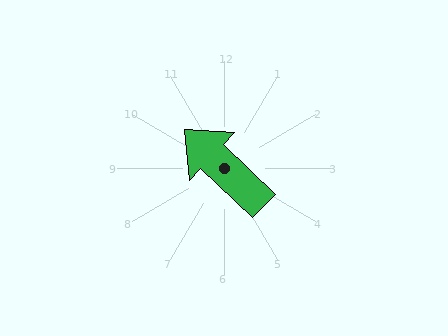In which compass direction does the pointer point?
Northwest.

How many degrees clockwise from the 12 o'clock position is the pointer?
Approximately 314 degrees.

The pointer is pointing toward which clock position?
Roughly 10 o'clock.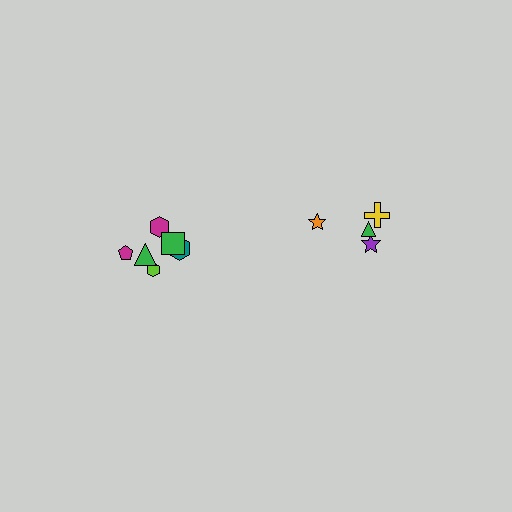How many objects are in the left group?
There are 6 objects.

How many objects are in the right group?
There are 4 objects.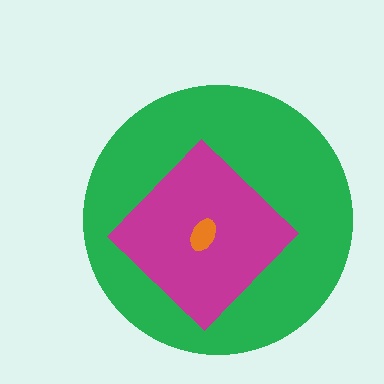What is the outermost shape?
The green circle.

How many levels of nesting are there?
3.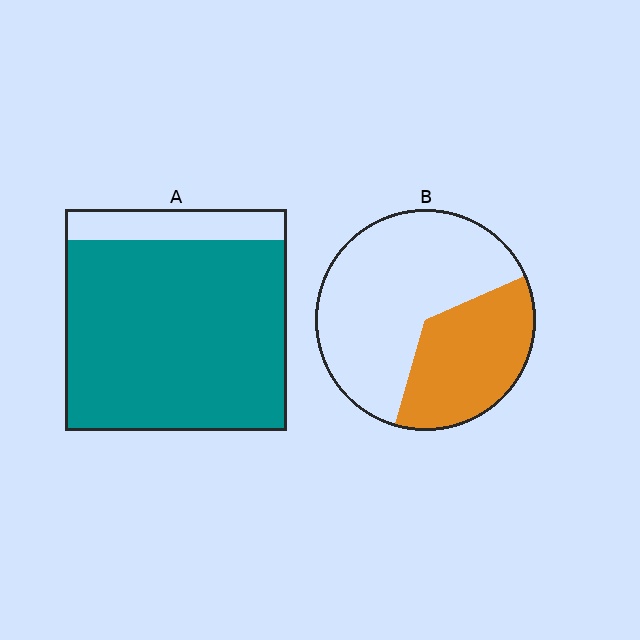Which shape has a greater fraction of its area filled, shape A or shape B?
Shape A.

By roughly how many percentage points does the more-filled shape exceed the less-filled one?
By roughly 50 percentage points (A over B).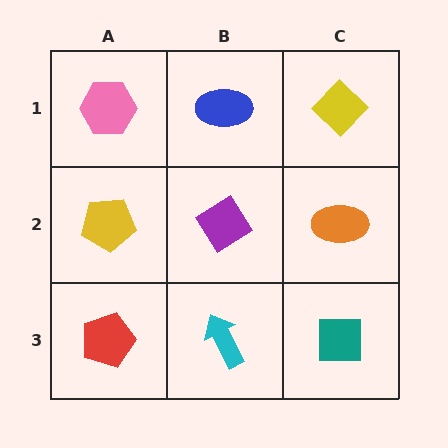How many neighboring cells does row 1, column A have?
2.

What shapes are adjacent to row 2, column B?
A blue ellipse (row 1, column B), a cyan arrow (row 3, column B), a yellow pentagon (row 2, column A), an orange ellipse (row 2, column C).